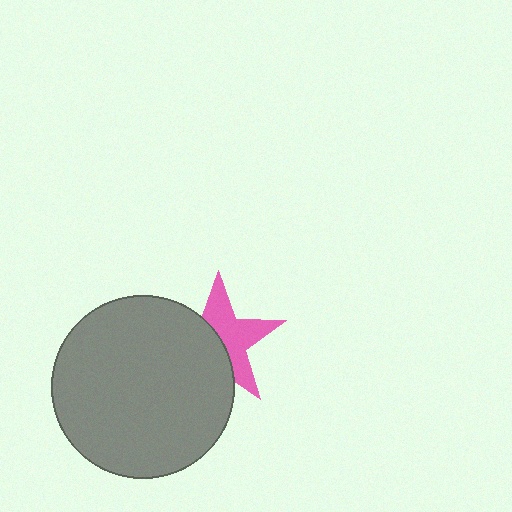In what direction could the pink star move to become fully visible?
The pink star could move right. That would shift it out from behind the gray circle entirely.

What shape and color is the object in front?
The object in front is a gray circle.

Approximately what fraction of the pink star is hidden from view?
Roughly 48% of the pink star is hidden behind the gray circle.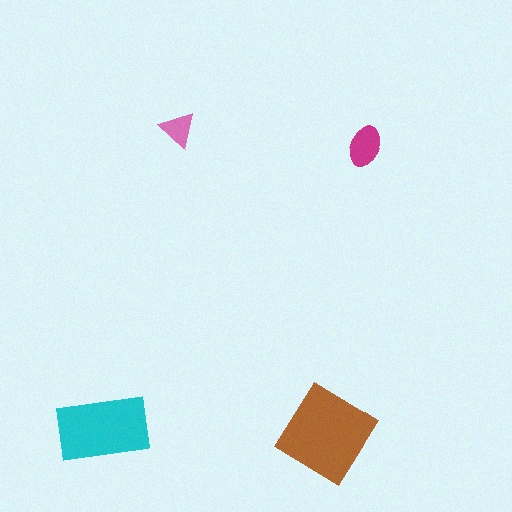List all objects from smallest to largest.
The pink triangle, the magenta ellipse, the cyan rectangle, the brown diamond.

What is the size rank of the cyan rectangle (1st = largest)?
2nd.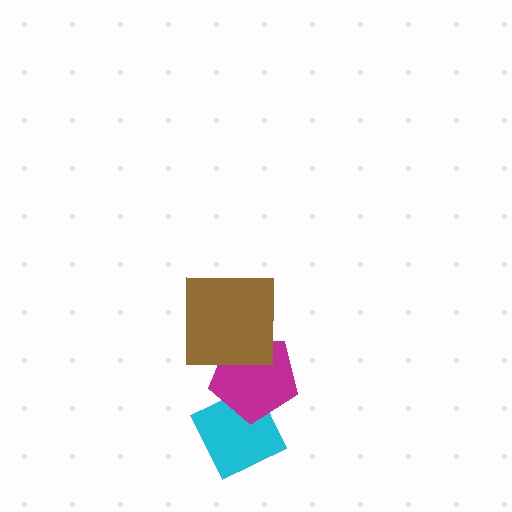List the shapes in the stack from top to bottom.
From top to bottom: the brown square, the magenta pentagon, the cyan diamond.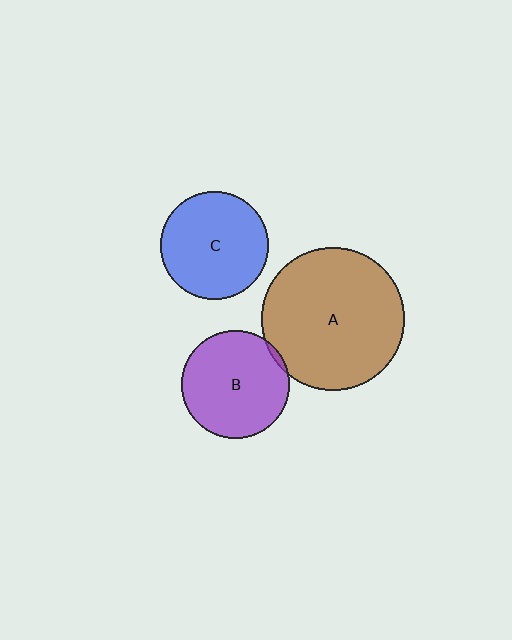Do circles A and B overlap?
Yes.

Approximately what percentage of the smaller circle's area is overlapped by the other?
Approximately 5%.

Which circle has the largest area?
Circle A (brown).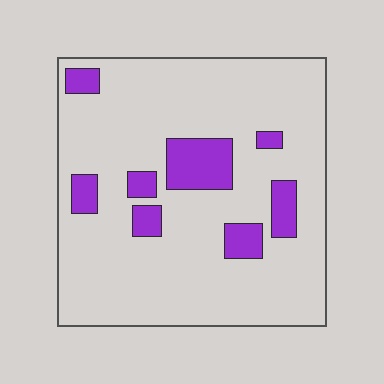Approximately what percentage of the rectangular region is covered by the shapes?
Approximately 15%.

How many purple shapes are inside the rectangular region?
8.